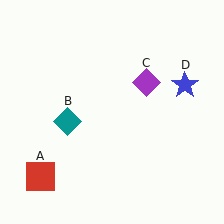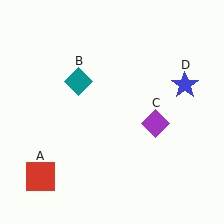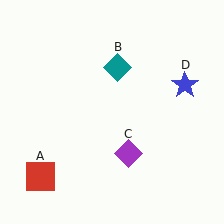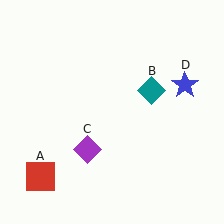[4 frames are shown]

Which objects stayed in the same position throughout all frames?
Red square (object A) and blue star (object D) remained stationary.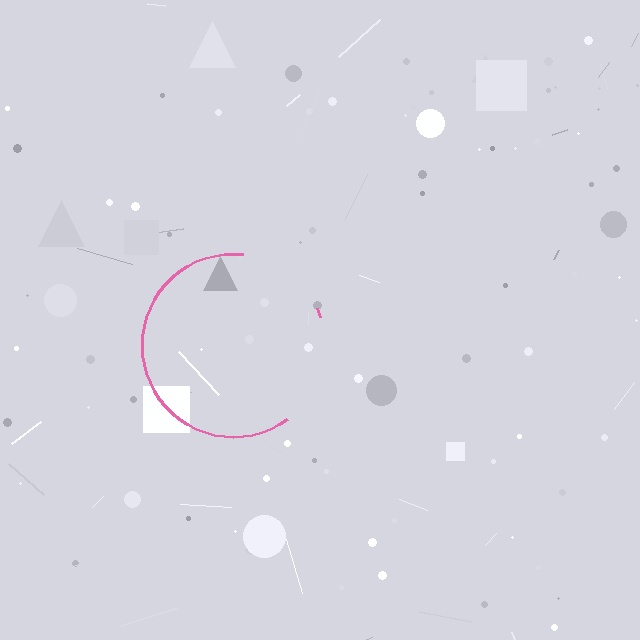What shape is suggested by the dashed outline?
The dashed outline suggests a circle.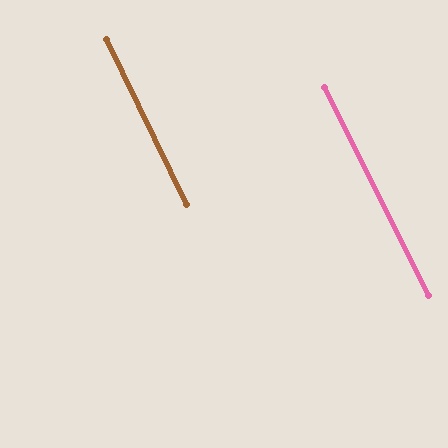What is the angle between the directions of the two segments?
Approximately 1 degree.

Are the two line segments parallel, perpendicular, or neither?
Parallel — their directions differ by only 0.7°.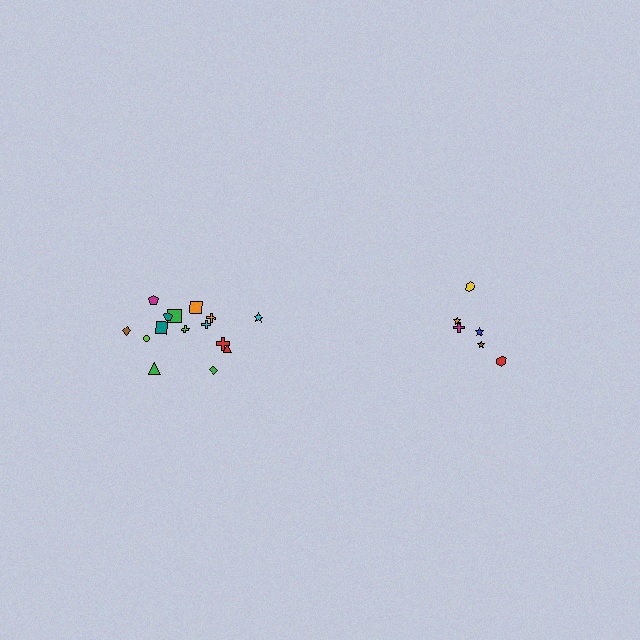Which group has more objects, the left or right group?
The left group.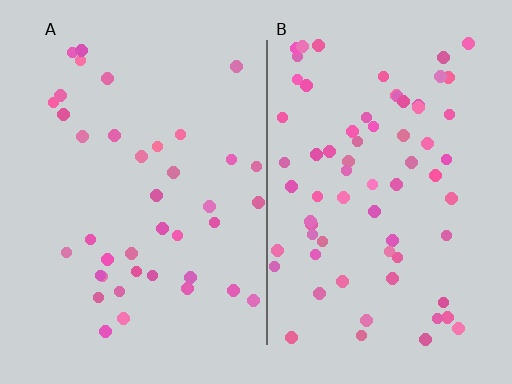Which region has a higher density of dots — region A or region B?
B (the right).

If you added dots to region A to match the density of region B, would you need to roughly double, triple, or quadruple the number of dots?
Approximately double.